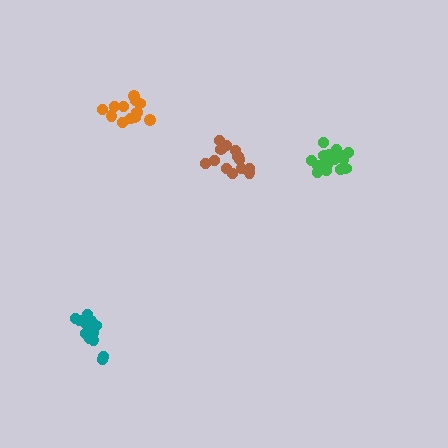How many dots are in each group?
Group 1: 12 dots, Group 2: 17 dots, Group 3: 15 dots, Group 4: 13 dots (57 total).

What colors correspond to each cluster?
The clusters are colored: orange, green, teal, brown.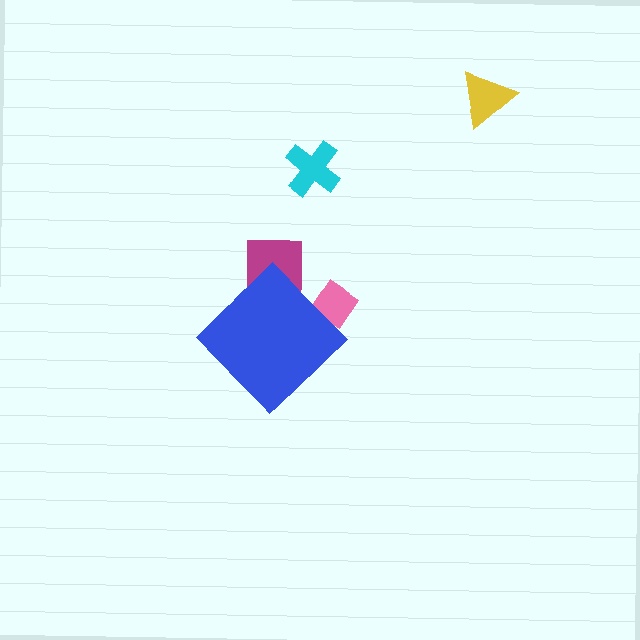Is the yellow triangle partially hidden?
No, the yellow triangle is fully visible.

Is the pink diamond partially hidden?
Yes, the pink diamond is partially hidden behind the blue diamond.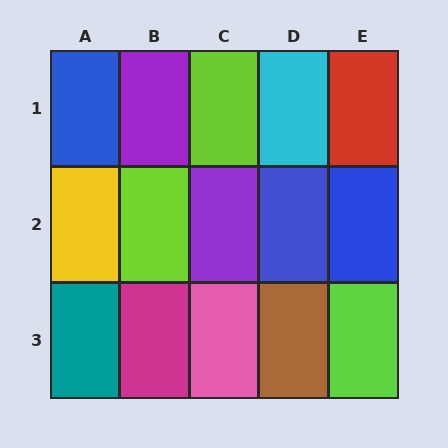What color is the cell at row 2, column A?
Yellow.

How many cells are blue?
3 cells are blue.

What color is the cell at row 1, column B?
Purple.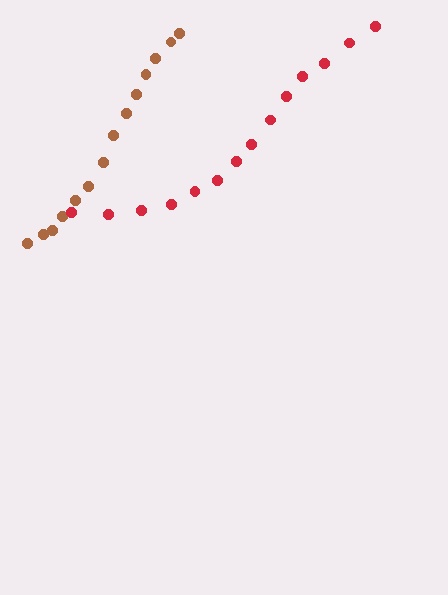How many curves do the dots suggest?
There are 2 distinct paths.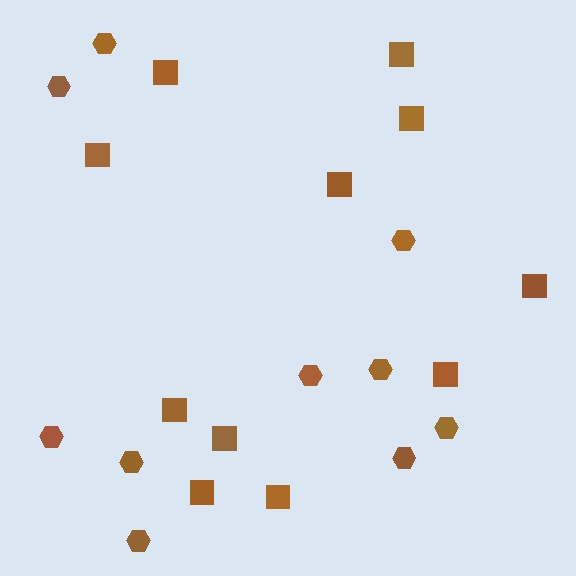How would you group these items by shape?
There are 2 groups: one group of hexagons (10) and one group of squares (11).